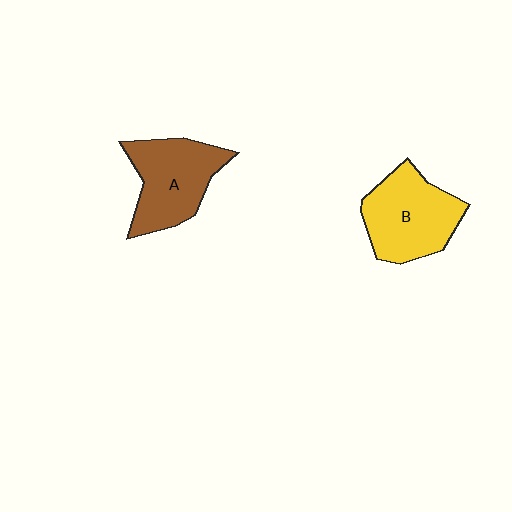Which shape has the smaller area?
Shape A (brown).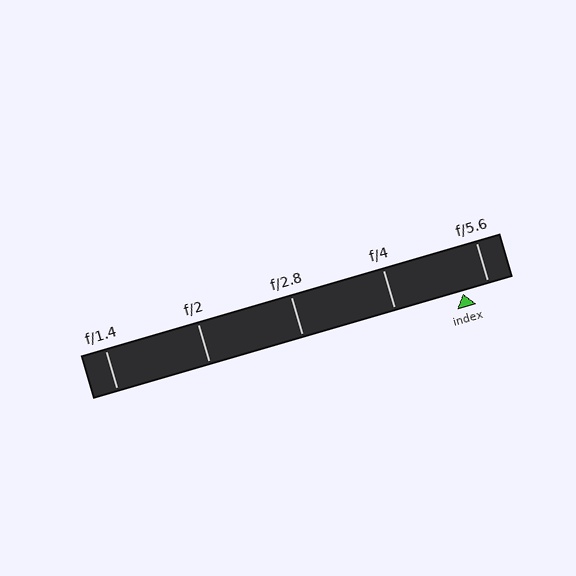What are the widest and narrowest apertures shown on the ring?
The widest aperture shown is f/1.4 and the narrowest is f/5.6.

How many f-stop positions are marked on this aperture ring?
There are 5 f-stop positions marked.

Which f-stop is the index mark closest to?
The index mark is closest to f/5.6.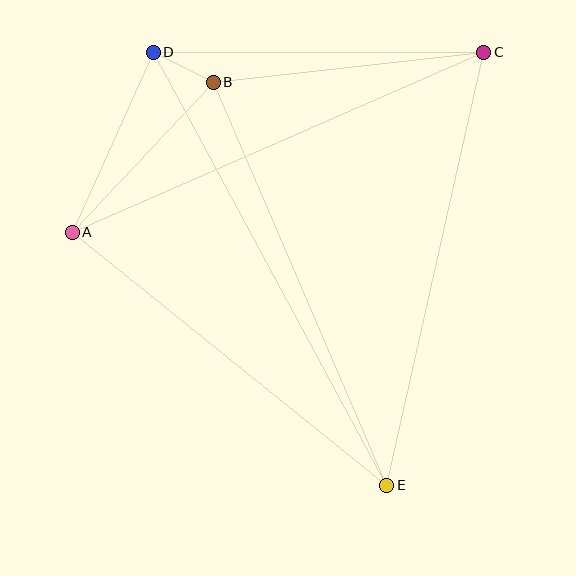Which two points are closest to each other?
Points B and D are closest to each other.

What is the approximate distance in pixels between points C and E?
The distance between C and E is approximately 444 pixels.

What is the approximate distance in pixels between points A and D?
The distance between A and D is approximately 197 pixels.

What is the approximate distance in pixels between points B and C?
The distance between B and C is approximately 272 pixels.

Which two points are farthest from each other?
Points D and E are farthest from each other.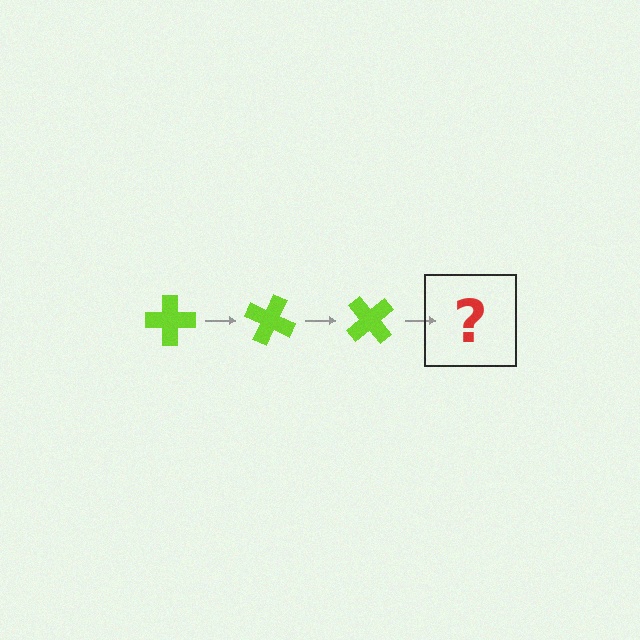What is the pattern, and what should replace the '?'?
The pattern is that the cross rotates 25 degrees each step. The '?' should be a lime cross rotated 75 degrees.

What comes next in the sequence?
The next element should be a lime cross rotated 75 degrees.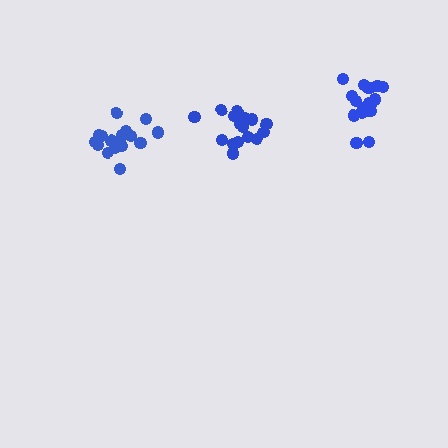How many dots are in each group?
Group 1: 18 dots, Group 2: 18 dots, Group 3: 19 dots (55 total).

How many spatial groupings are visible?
There are 3 spatial groupings.